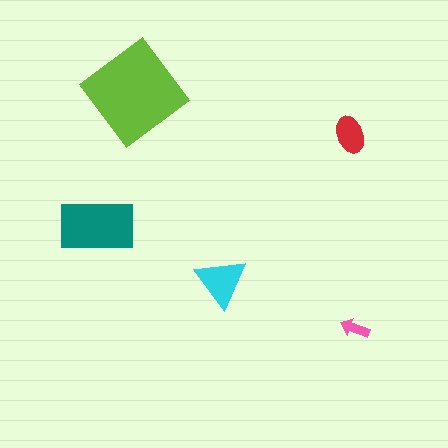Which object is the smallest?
The pink arrow.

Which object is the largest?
The lime diamond.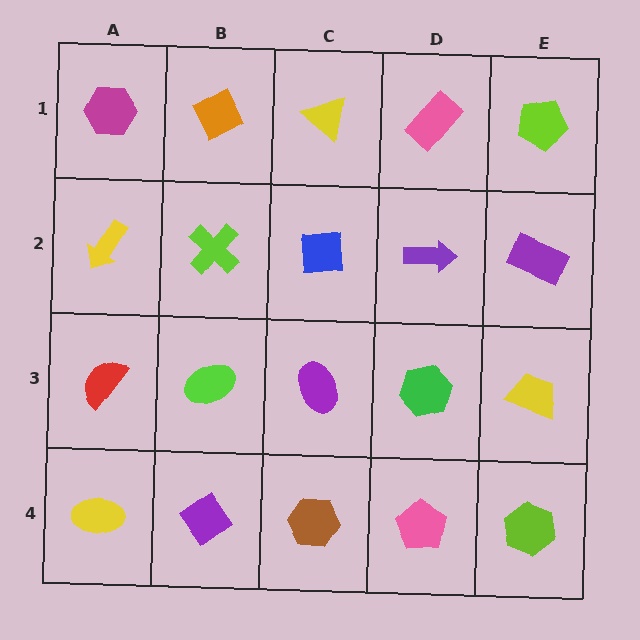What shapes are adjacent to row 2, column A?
A magenta hexagon (row 1, column A), a red semicircle (row 3, column A), a lime cross (row 2, column B).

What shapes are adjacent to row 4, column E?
A yellow trapezoid (row 3, column E), a pink pentagon (row 4, column D).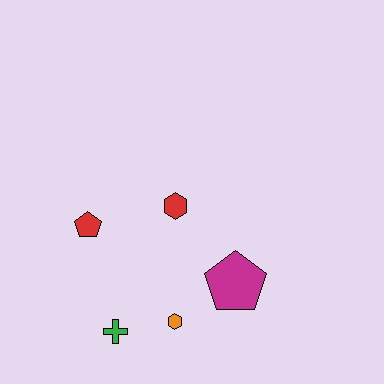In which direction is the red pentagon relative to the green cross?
The red pentagon is above the green cross.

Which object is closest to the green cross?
The orange hexagon is closest to the green cross.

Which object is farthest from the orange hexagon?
The red pentagon is farthest from the orange hexagon.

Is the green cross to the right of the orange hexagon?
No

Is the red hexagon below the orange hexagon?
No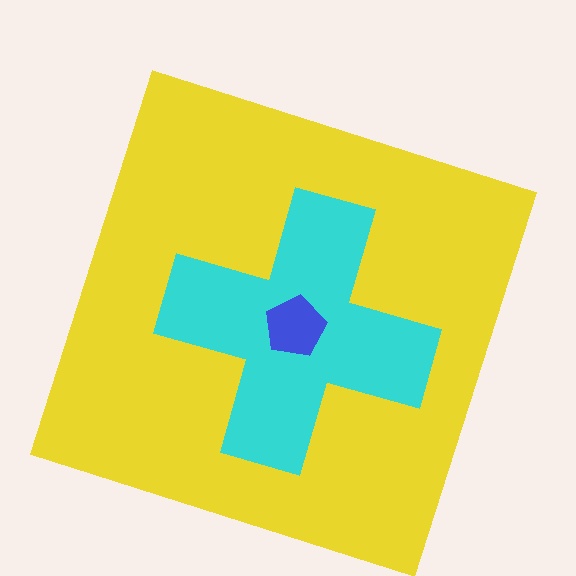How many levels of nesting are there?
3.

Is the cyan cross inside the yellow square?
Yes.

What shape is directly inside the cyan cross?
The blue pentagon.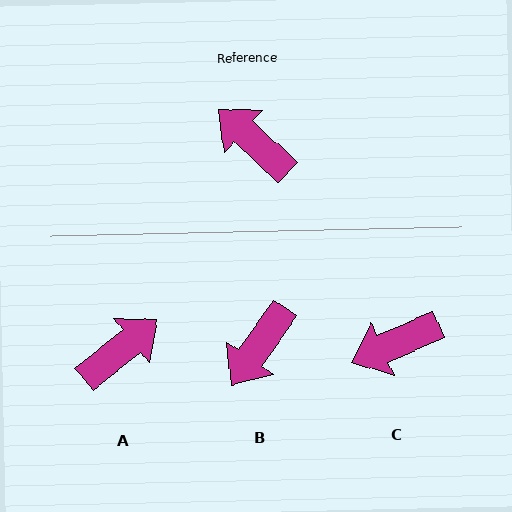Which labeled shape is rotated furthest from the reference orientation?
A, about 98 degrees away.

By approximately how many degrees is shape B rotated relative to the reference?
Approximately 98 degrees counter-clockwise.